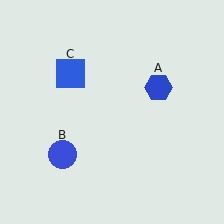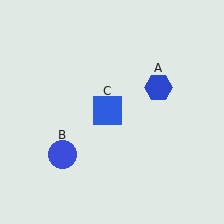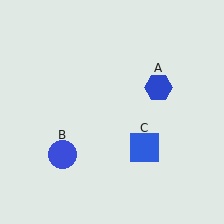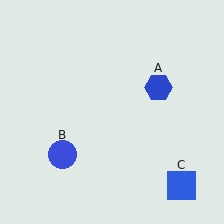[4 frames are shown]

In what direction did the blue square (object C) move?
The blue square (object C) moved down and to the right.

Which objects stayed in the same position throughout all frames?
Blue hexagon (object A) and blue circle (object B) remained stationary.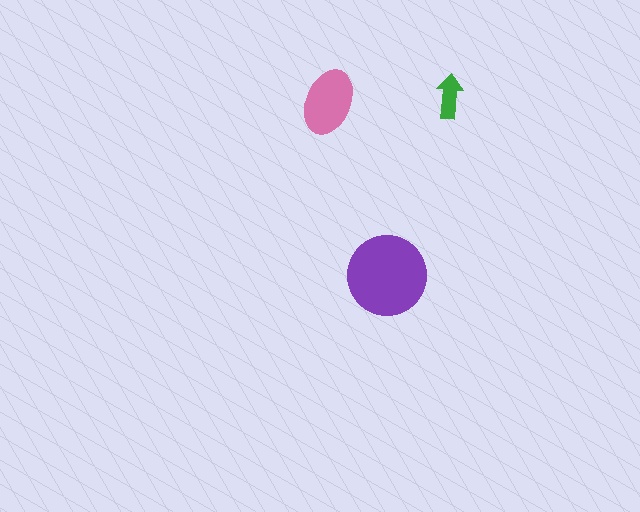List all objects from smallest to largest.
The green arrow, the pink ellipse, the purple circle.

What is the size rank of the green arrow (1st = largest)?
3rd.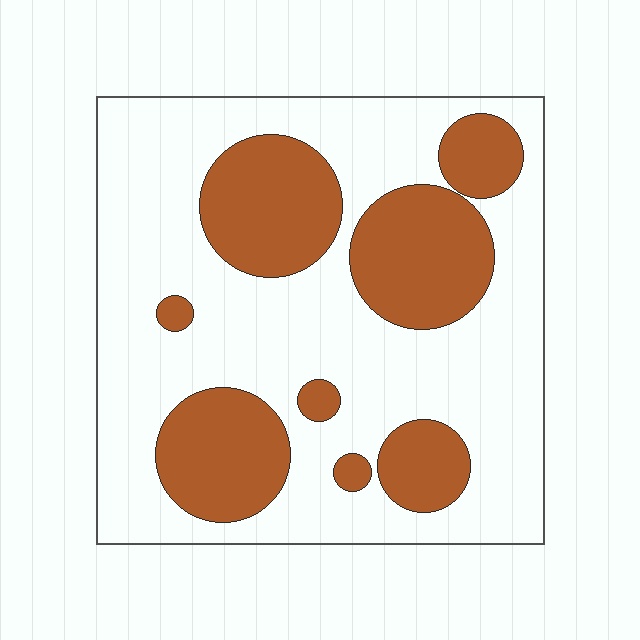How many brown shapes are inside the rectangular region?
8.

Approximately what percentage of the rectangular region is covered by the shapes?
Approximately 30%.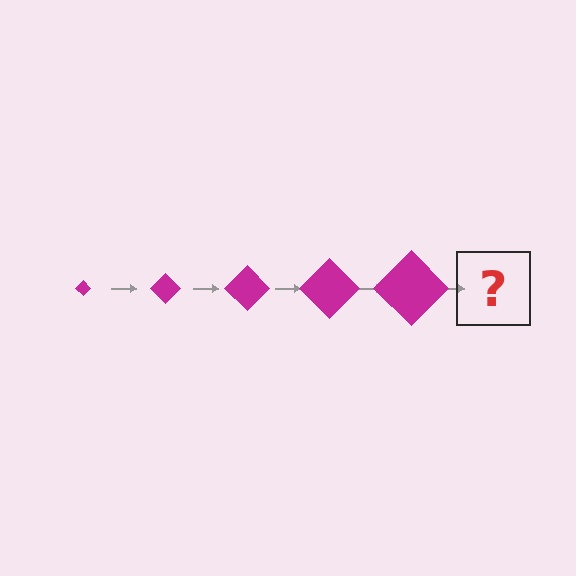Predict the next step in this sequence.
The next step is a magenta diamond, larger than the previous one.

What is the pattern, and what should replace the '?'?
The pattern is that the diamond gets progressively larger each step. The '?' should be a magenta diamond, larger than the previous one.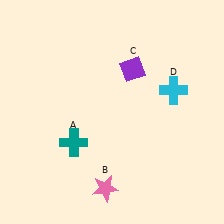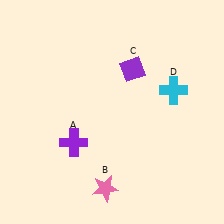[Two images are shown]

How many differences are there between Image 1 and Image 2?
There is 1 difference between the two images.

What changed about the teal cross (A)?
In Image 1, A is teal. In Image 2, it changed to purple.